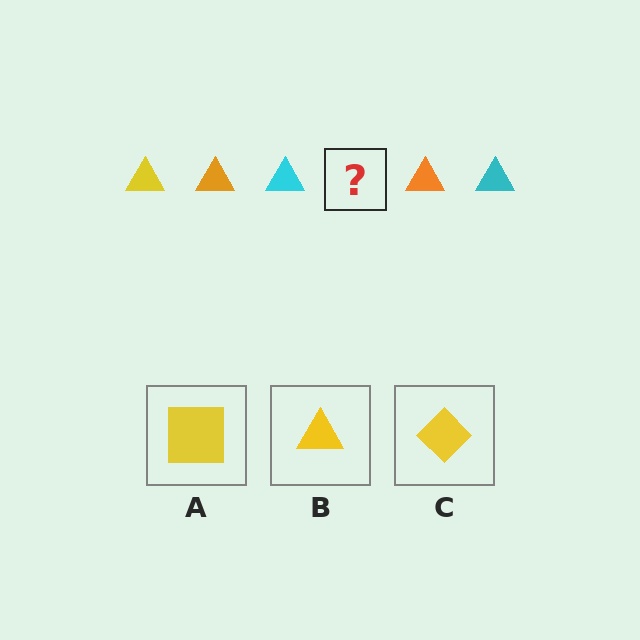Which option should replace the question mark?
Option B.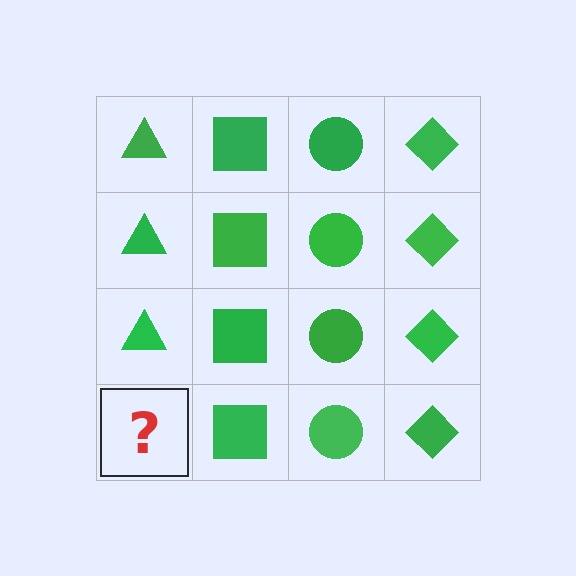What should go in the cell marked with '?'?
The missing cell should contain a green triangle.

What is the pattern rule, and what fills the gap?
The rule is that each column has a consistent shape. The gap should be filled with a green triangle.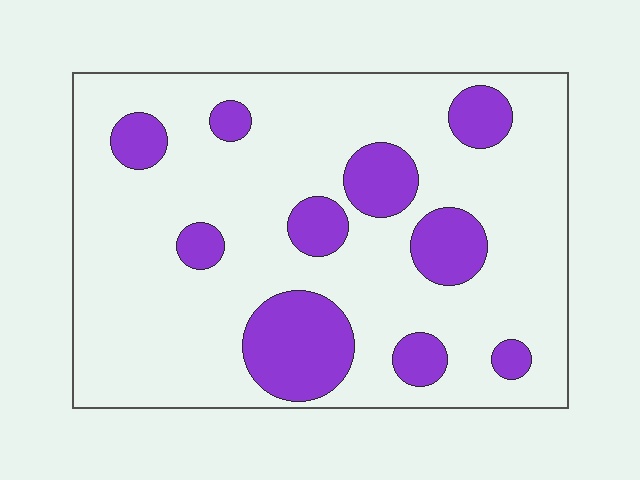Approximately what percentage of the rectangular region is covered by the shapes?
Approximately 20%.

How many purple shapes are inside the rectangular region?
10.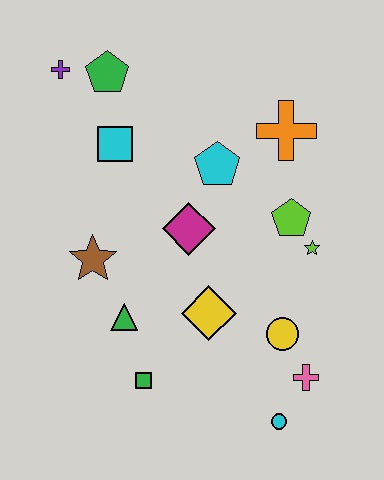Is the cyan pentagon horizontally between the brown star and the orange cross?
Yes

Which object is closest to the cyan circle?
The pink cross is closest to the cyan circle.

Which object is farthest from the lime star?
The purple cross is farthest from the lime star.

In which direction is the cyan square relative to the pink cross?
The cyan square is above the pink cross.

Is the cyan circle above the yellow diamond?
No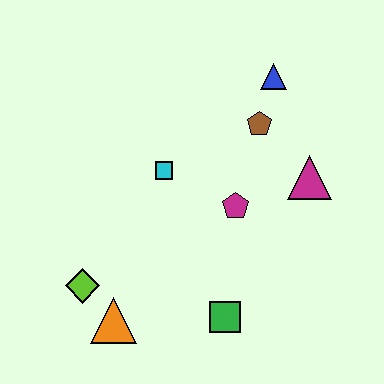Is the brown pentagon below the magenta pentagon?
No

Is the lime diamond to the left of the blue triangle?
Yes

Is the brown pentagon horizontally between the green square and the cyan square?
No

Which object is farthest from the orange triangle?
The blue triangle is farthest from the orange triangle.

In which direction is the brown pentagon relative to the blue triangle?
The brown pentagon is below the blue triangle.